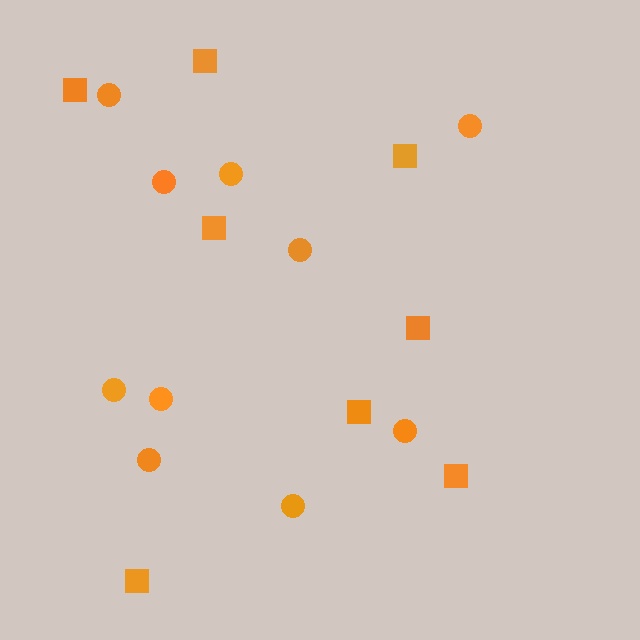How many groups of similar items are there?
There are 2 groups: one group of squares (8) and one group of circles (10).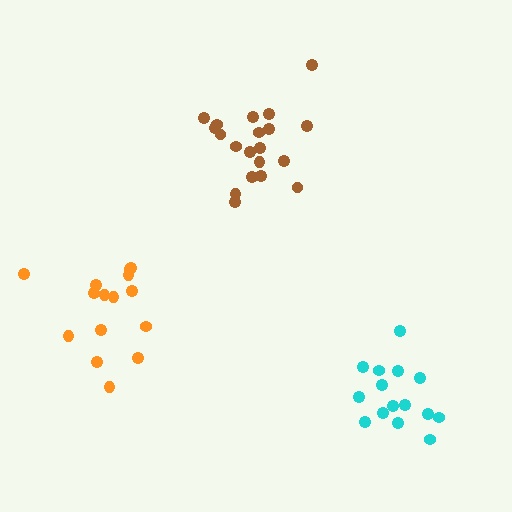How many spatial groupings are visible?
There are 3 spatial groupings.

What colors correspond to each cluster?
The clusters are colored: orange, brown, cyan.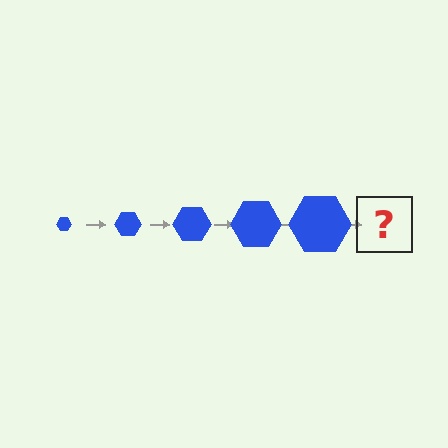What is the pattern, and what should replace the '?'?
The pattern is that the hexagon gets progressively larger each step. The '?' should be a blue hexagon, larger than the previous one.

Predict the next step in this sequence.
The next step is a blue hexagon, larger than the previous one.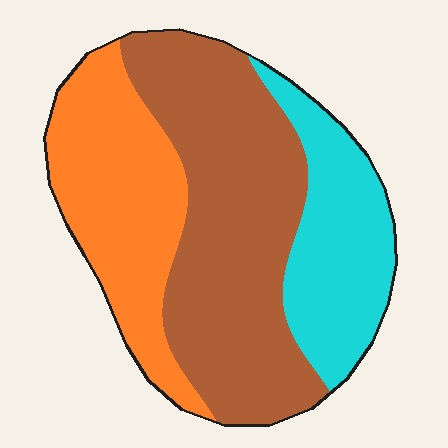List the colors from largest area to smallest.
From largest to smallest: brown, orange, cyan.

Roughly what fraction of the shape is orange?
Orange covers about 30% of the shape.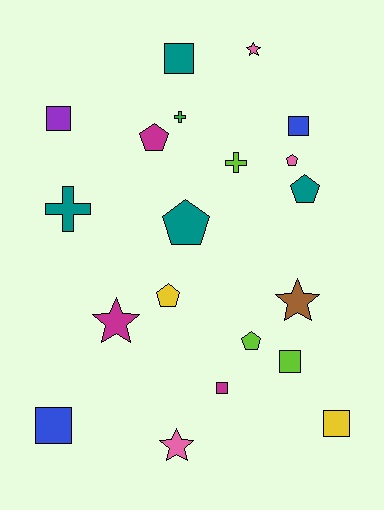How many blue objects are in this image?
There are 2 blue objects.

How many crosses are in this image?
There are 3 crosses.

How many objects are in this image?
There are 20 objects.